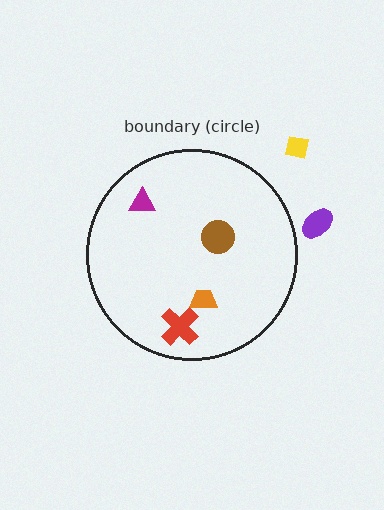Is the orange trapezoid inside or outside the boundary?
Inside.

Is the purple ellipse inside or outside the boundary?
Outside.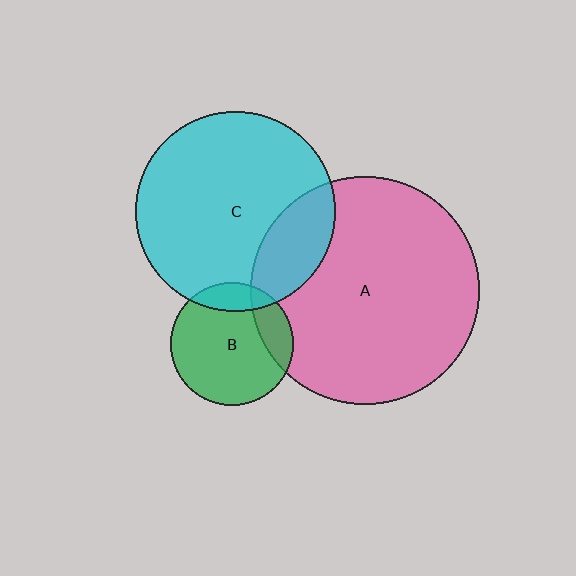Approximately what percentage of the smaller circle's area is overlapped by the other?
Approximately 20%.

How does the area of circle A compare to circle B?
Approximately 3.4 times.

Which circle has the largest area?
Circle A (pink).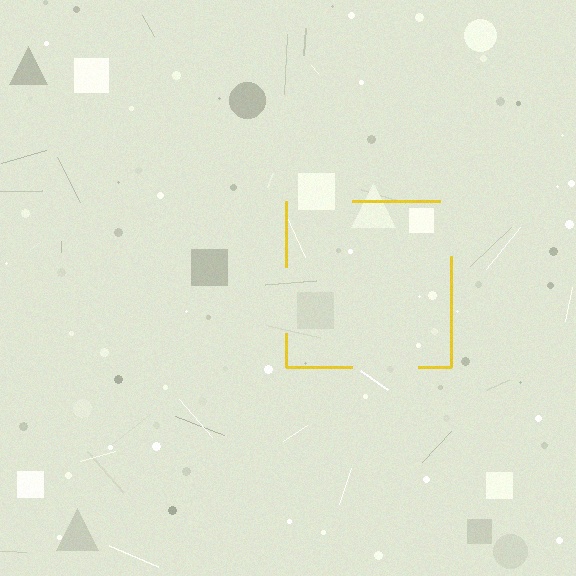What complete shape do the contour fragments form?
The contour fragments form a square.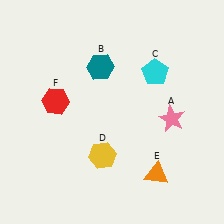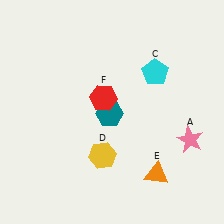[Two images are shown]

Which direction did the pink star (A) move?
The pink star (A) moved down.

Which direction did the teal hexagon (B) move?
The teal hexagon (B) moved down.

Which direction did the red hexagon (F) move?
The red hexagon (F) moved right.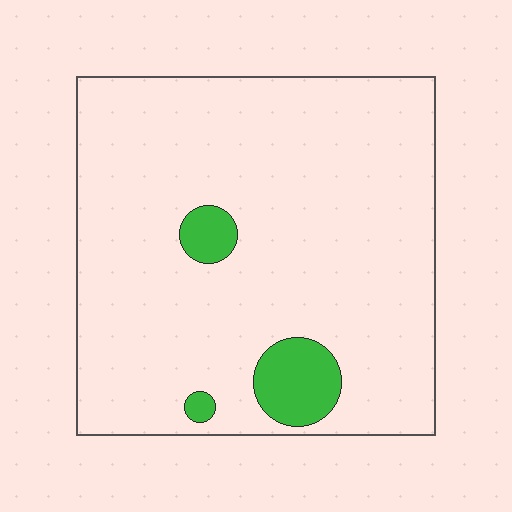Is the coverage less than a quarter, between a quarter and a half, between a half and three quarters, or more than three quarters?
Less than a quarter.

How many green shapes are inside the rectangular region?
3.